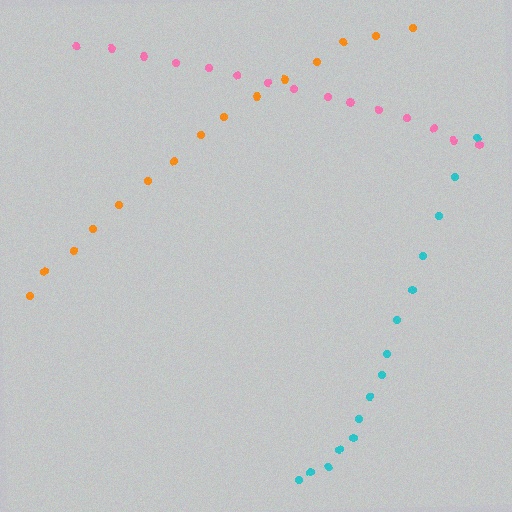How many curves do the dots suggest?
There are 3 distinct paths.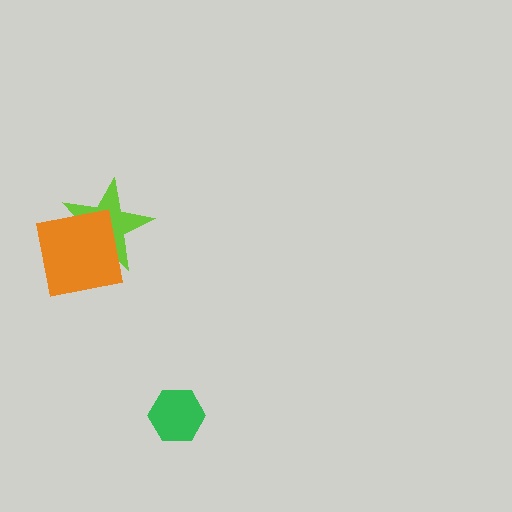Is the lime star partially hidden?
Yes, it is partially covered by another shape.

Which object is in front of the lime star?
The orange square is in front of the lime star.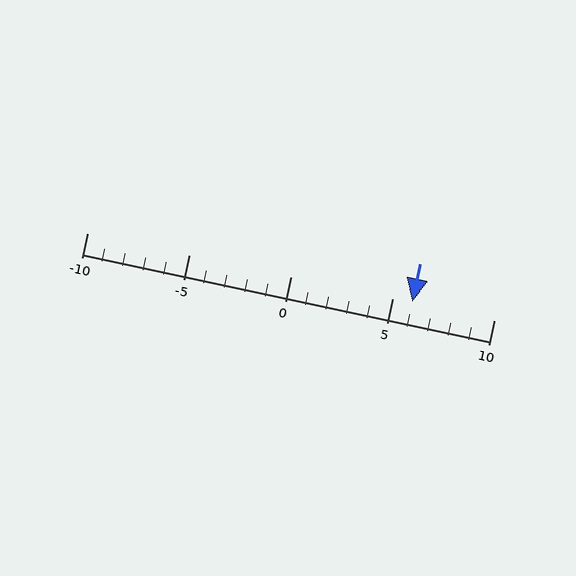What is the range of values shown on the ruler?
The ruler shows values from -10 to 10.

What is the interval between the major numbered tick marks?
The major tick marks are spaced 5 units apart.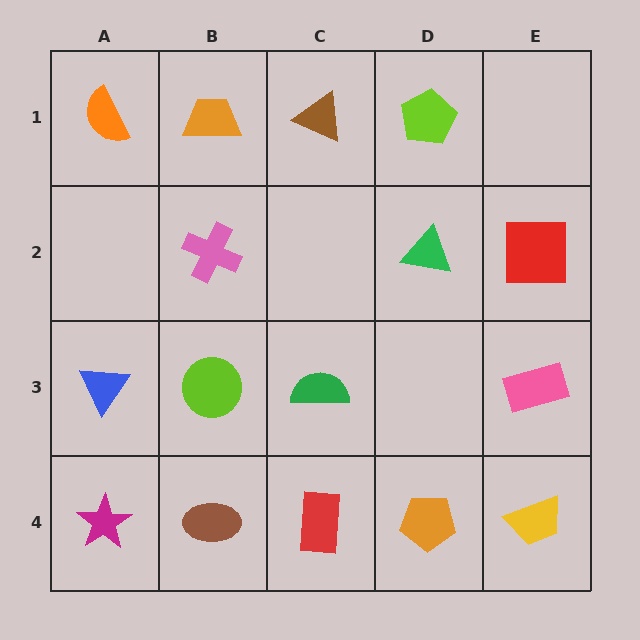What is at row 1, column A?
An orange semicircle.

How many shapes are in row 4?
5 shapes.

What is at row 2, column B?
A pink cross.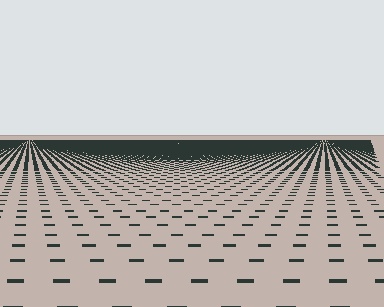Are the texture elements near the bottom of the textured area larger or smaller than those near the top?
Larger. Near the bottom, elements are closer to the viewer and appear at a bigger on-screen size.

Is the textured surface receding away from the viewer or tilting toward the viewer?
The surface is receding away from the viewer. Texture elements get smaller and denser toward the top.